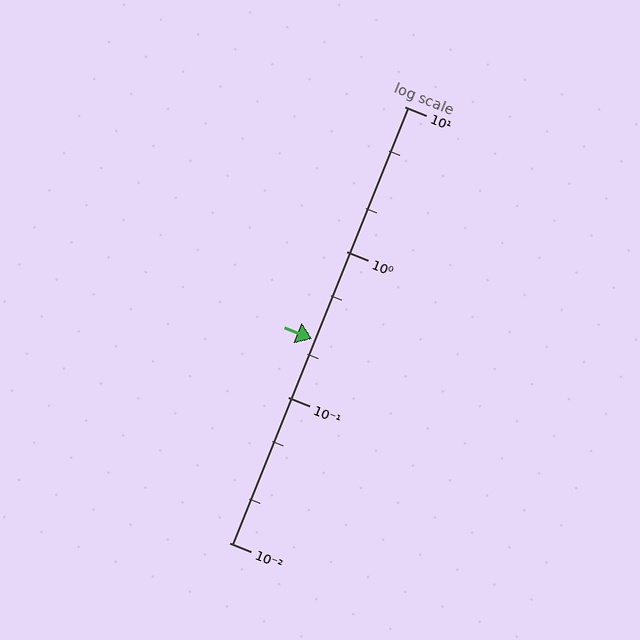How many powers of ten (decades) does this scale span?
The scale spans 3 decades, from 0.01 to 10.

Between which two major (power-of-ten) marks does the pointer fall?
The pointer is between 0.1 and 1.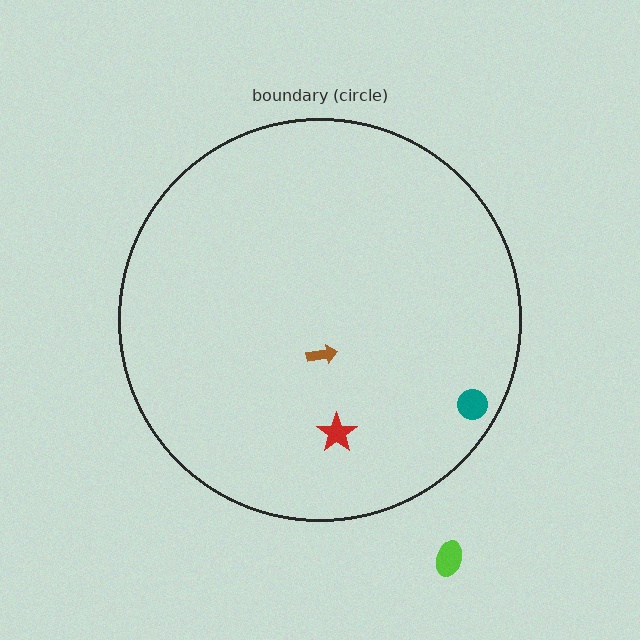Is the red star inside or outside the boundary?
Inside.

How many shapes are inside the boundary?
3 inside, 1 outside.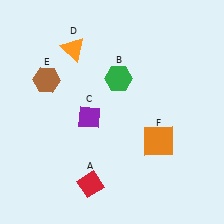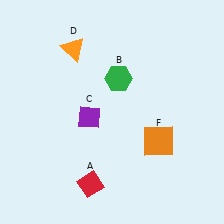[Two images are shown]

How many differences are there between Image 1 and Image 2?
There is 1 difference between the two images.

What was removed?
The brown hexagon (E) was removed in Image 2.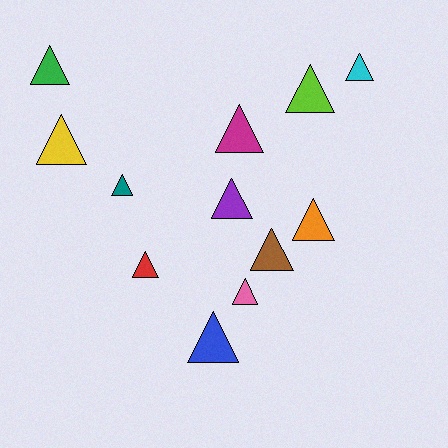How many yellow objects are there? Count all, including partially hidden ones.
There is 1 yellow object.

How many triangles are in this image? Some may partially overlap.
There are 12 triangles.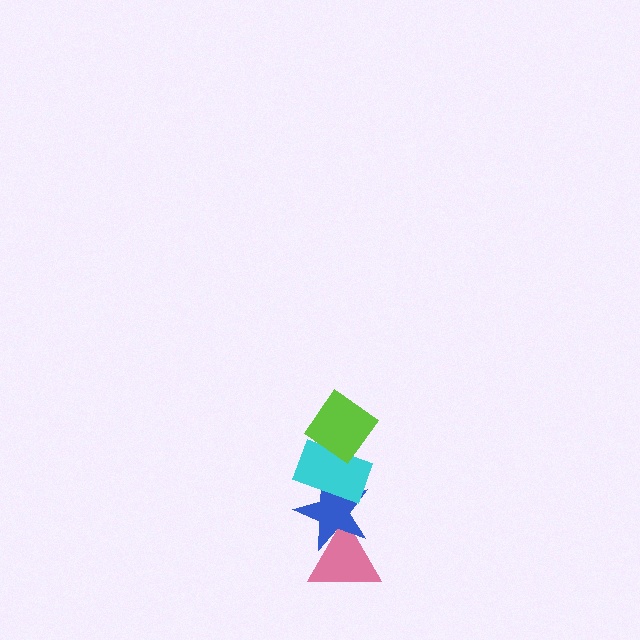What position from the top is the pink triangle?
The pink triangle is 4th from the top.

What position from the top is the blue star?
The blue star is 3rd from the top.